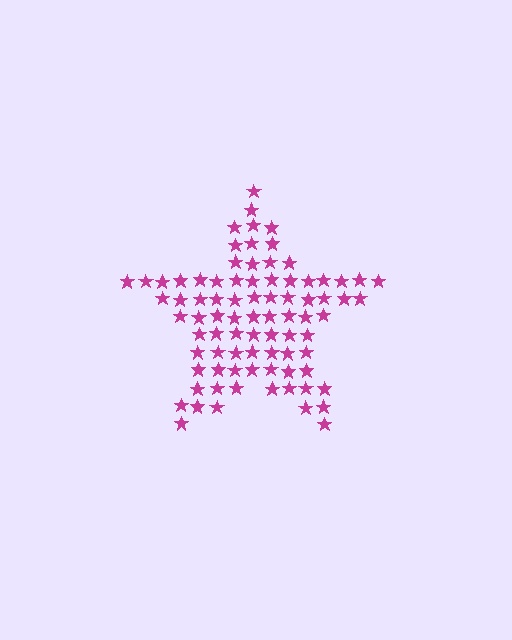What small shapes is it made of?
It is made of small stars.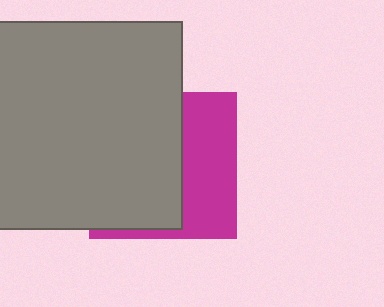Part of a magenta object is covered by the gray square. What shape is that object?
It is a square.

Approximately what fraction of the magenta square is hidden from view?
Roughly 59% of the magenta square is hidden behind the gray square.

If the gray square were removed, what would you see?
You would see the complete magenta square.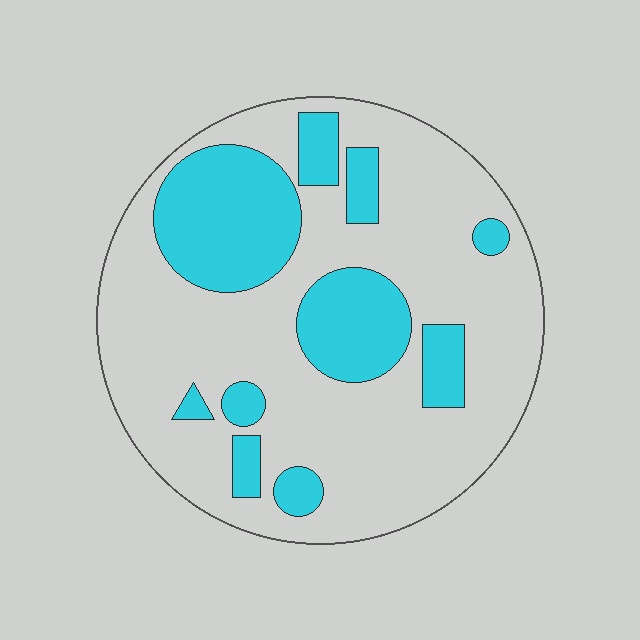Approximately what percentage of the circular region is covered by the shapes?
Approximately 30%.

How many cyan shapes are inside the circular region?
10.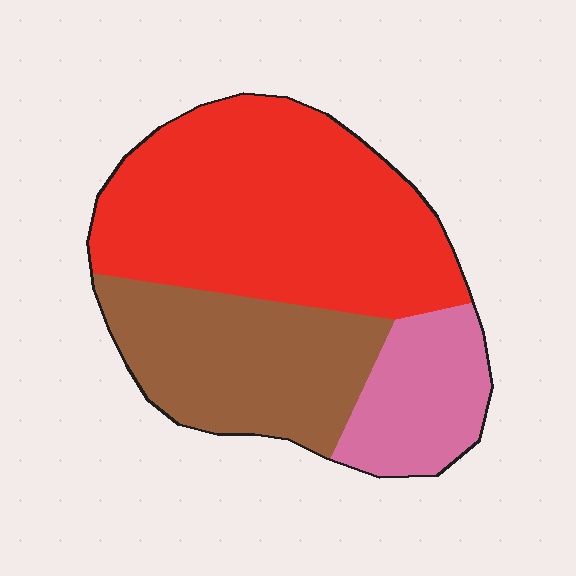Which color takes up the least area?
Pink, at roughly 15%.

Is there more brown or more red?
Red.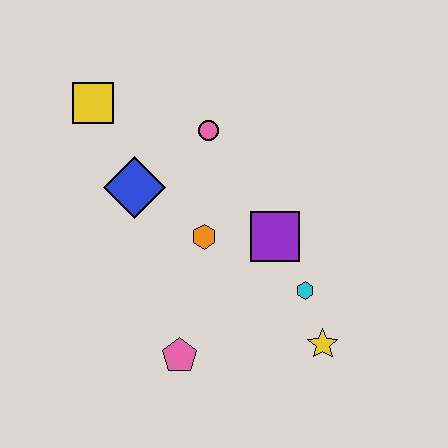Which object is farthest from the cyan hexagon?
The yellow square is farthest from the cyan hexagon.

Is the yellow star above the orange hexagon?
No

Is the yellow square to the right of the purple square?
No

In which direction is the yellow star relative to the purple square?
The yellow star is below the purple square.